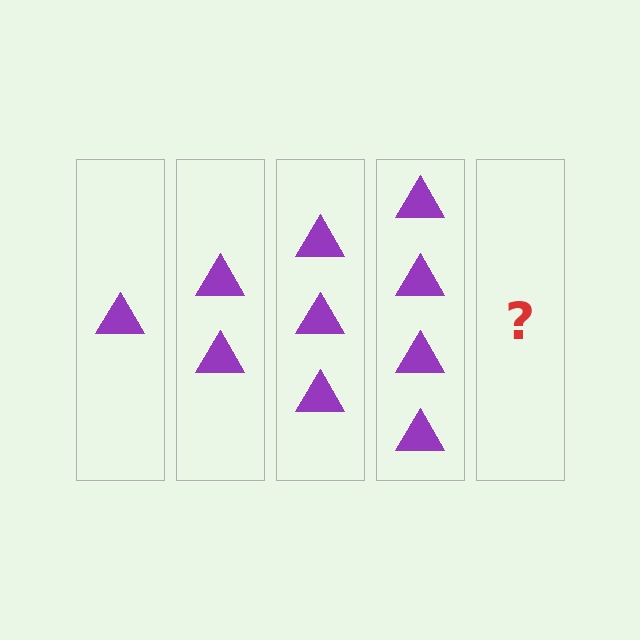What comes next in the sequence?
The next element should be 5 triangles.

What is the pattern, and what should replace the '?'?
The pattern is that each step adds one more triangle. The '?' should be 5 triangles.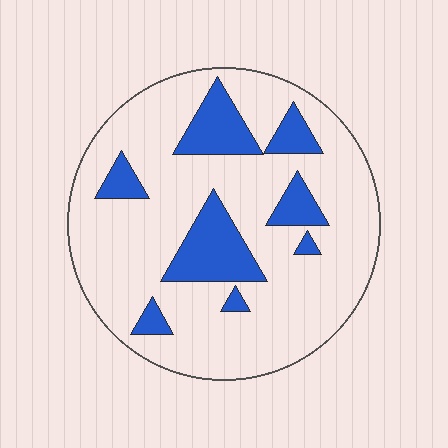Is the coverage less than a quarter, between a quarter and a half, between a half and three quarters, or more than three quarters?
Less than a quarter.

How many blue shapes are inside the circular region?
8.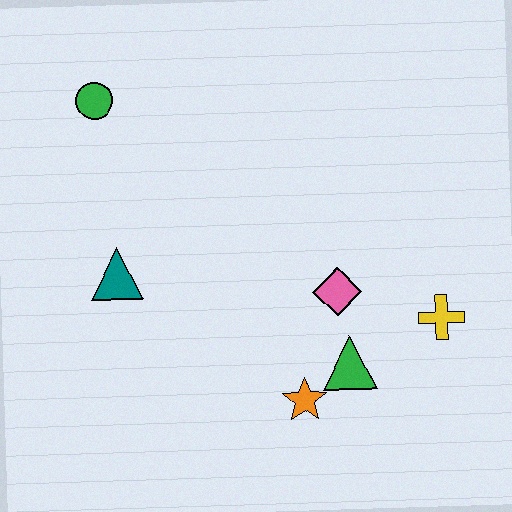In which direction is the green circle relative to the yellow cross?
The green circle is to the left of the yellow cross.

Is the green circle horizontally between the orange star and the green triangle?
No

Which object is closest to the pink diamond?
The green triangle is closest to the pink diamond.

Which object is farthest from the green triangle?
The green circle is farthest from the green triangle.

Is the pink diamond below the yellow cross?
No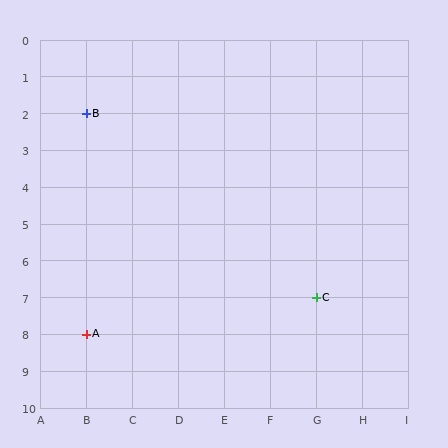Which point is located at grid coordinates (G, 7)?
Point C is at (G, 7).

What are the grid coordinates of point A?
Point A is at grid coordinates (B, 8).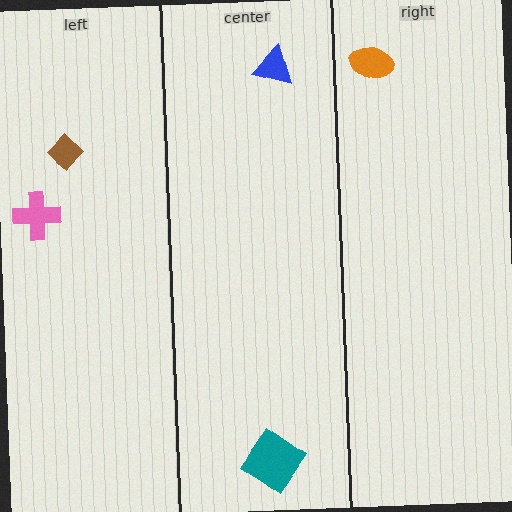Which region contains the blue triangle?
The center region.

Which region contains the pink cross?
The left region.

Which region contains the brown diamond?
The left region.